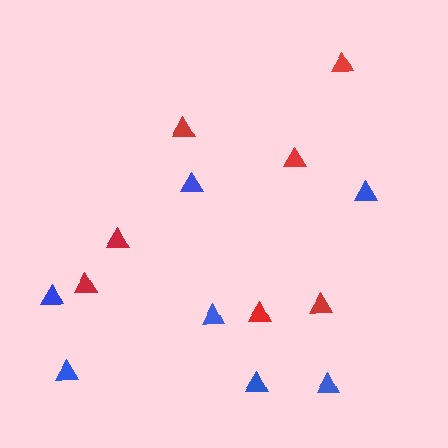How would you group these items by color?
There are 2 groups: one group of blue triangles (7) and one group of red triangles (7).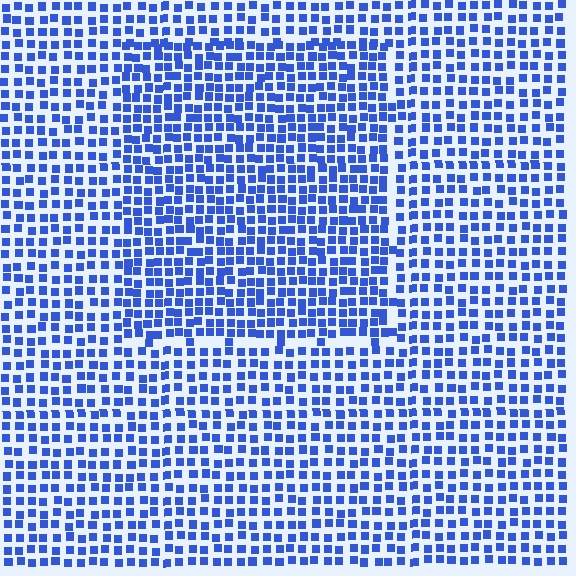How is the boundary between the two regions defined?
The boundary is defined by a change in element density (approximately 1.5x ratio). All elements are the same color, size, and shape.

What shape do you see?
I see a rectangle.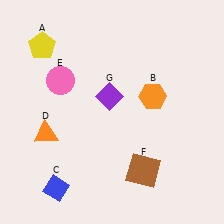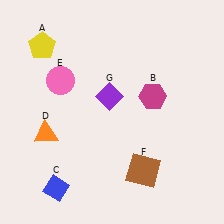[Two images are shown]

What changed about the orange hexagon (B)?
In Image 1, B is orange. In Image 2, it changed to magenta.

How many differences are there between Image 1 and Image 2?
There is 1 difference between the two images.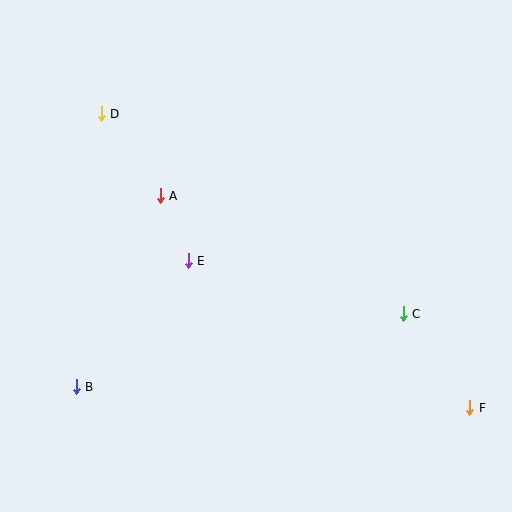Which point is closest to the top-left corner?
Point D is closest to the top-left corner.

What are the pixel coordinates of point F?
Point F is at (470, 408).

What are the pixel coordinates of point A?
Point A is at (160, 196).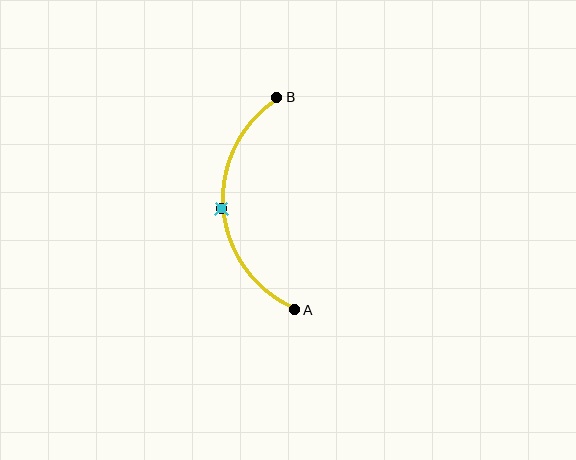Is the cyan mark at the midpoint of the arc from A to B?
Yes. The cyan mark lies on the arc at equal arc-length from both A and B — it is the arc midpoint.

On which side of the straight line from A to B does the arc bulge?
The arc bulges to the left of the straight line connecting A and B.